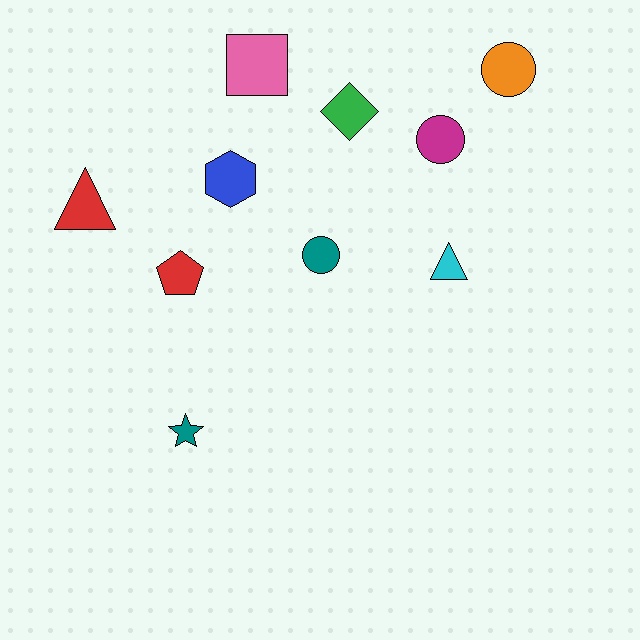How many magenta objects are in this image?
There is 1 magenta object.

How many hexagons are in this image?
There is 1 hexagon.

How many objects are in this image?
There are 10 objects.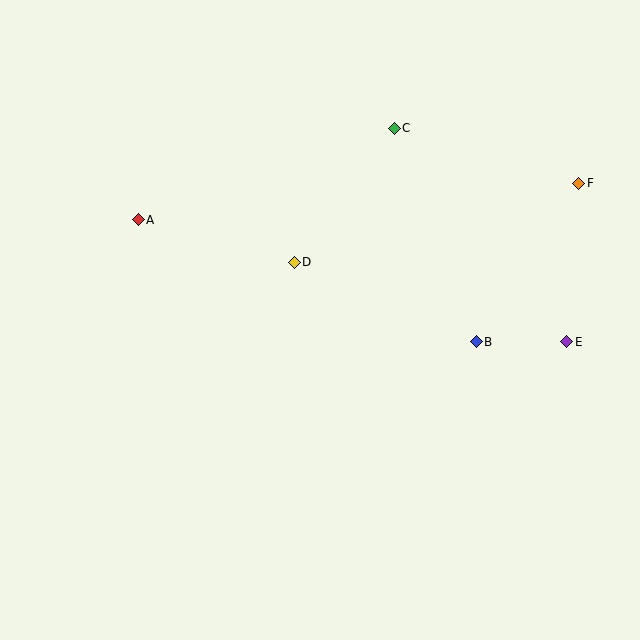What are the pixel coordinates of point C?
Point C is at (394, 128).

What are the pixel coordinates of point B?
Point B is at (476, 342).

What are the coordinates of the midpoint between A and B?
The midpoint between A and B is at (307, 281).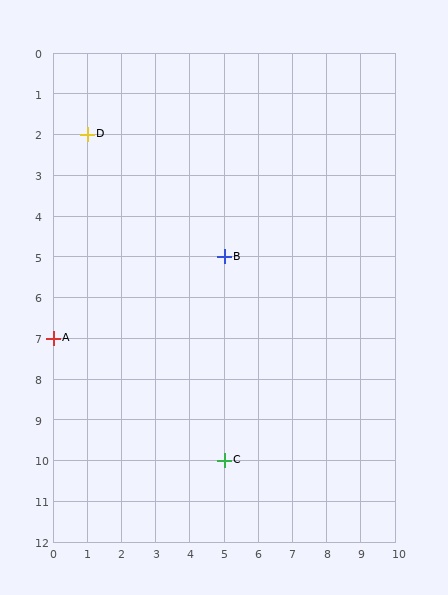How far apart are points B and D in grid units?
Points B and D are 4 columns and 3 rows apart (about 5.0 grid units diagonally).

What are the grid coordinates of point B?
Point B is at grid coordinates (5, 5).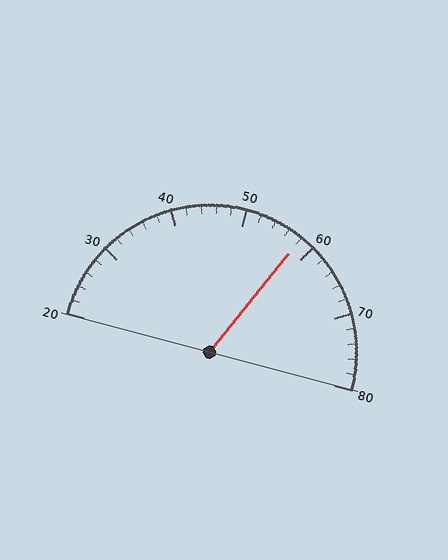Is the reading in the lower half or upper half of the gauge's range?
The reading is in the upper half of the range (20 to 80).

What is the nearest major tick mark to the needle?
The nearest major tick mark is 60.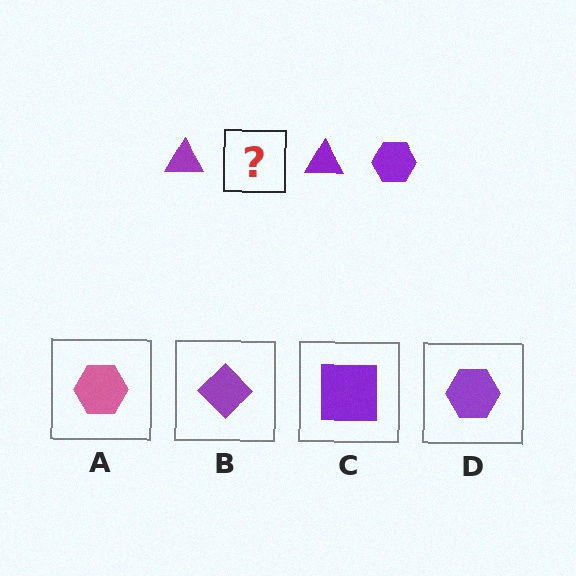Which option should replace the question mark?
Option D.